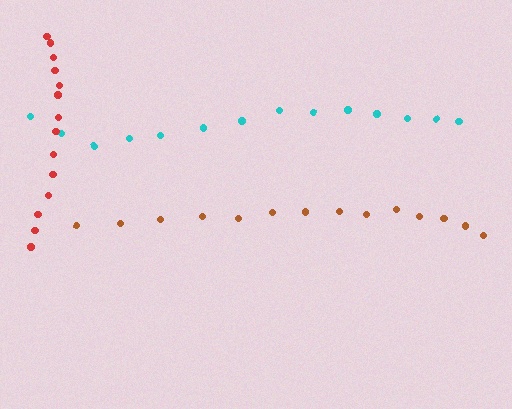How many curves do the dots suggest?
There are 3 distinct paths.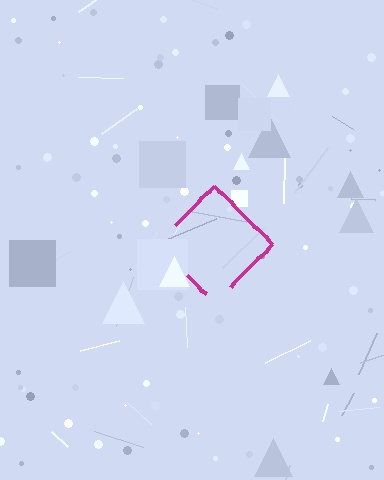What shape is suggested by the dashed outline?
The dashed outline suggests a diamond.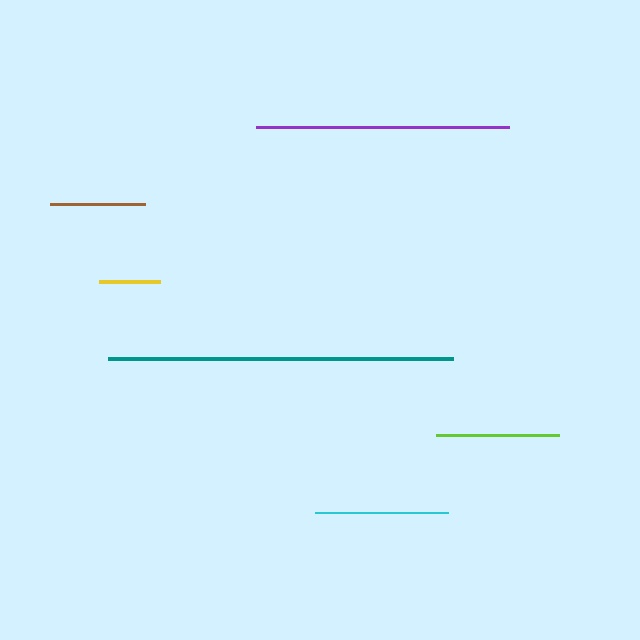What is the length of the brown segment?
The brown segment is approximately 95 pixels long.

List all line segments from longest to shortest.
From longest to shortest: teal, purple, cyan, lime, brown, yellow.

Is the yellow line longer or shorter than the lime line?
The lime line is longer than the yellow line.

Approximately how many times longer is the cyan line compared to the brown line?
The cyan line is approximately 1.4 times the length of the brown line.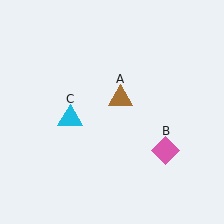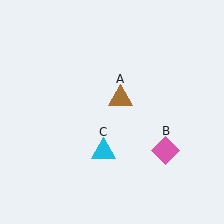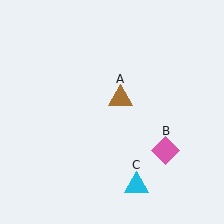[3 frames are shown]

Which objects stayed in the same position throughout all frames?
Brown triangle (object A) and pink diamond (object B) remained stationary.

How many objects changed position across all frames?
1 object changed position: cyan triangle (object C).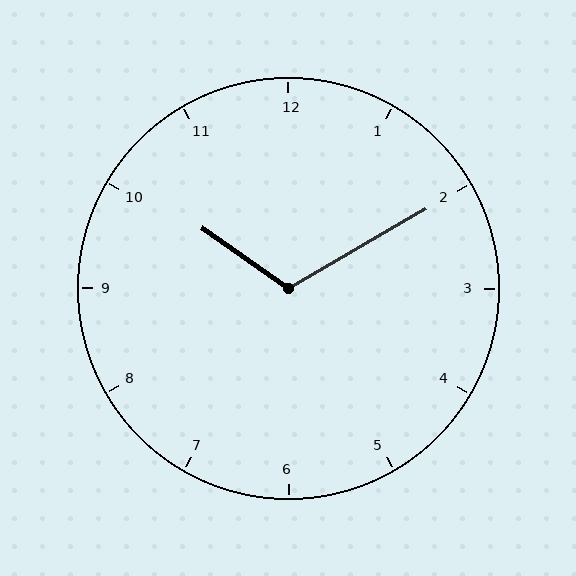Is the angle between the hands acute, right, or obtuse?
It is obtuse.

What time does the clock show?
10:10.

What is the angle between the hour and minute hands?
Approximately 115 degrees.